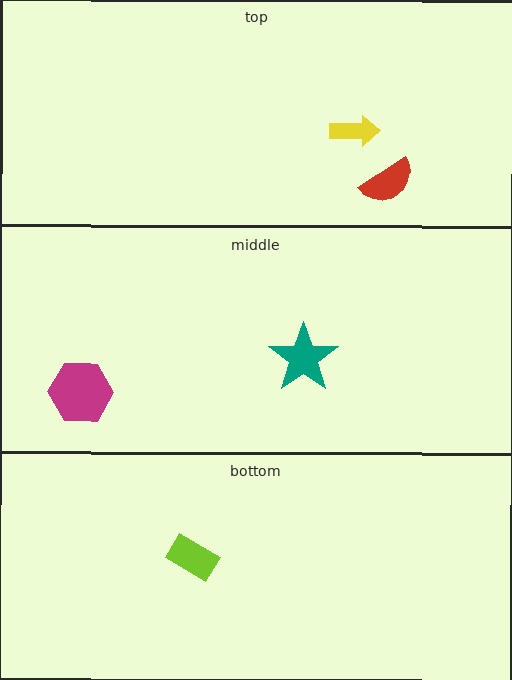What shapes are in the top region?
The yellow arrow, the red semicircle.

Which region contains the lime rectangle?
The bottom region.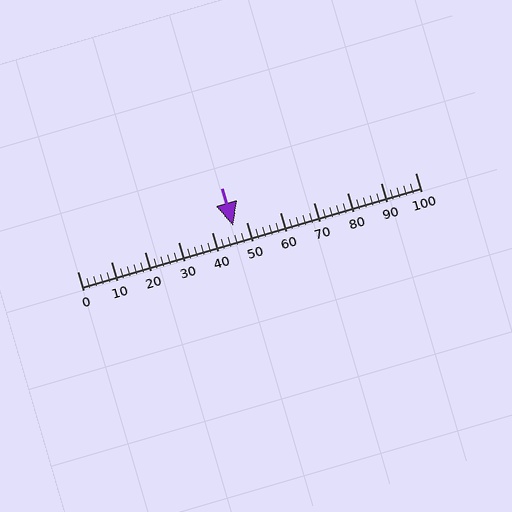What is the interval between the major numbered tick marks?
The major tick marks are spaced 10 units apart.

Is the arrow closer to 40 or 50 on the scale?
The arrow is closer to 50.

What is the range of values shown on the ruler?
The ruler shows values from 0 to 100.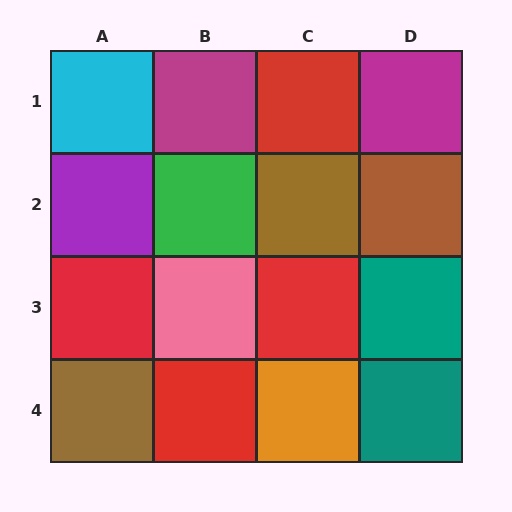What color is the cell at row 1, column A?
Cyan.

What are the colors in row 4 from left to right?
Brown, red, orange, teal.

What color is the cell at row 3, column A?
Red.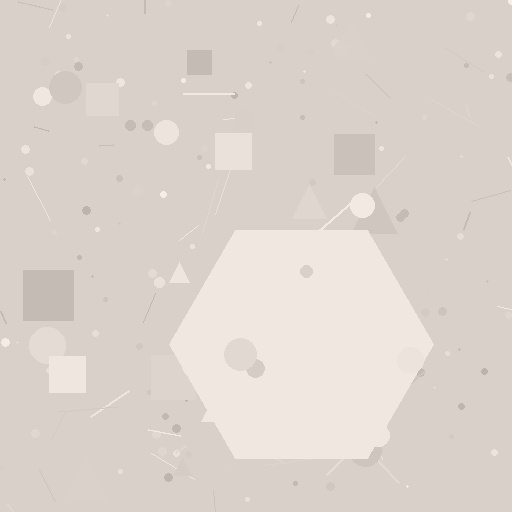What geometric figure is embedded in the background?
A hexagon is embedded in the background.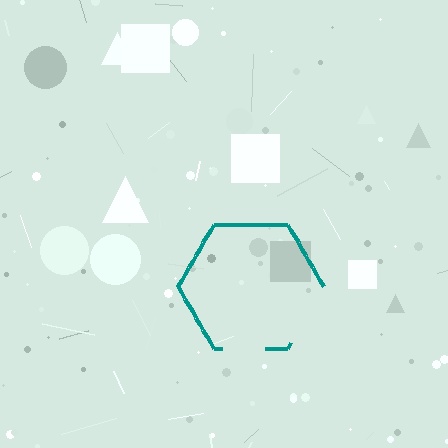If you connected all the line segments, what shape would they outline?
They would outline a hexagon.